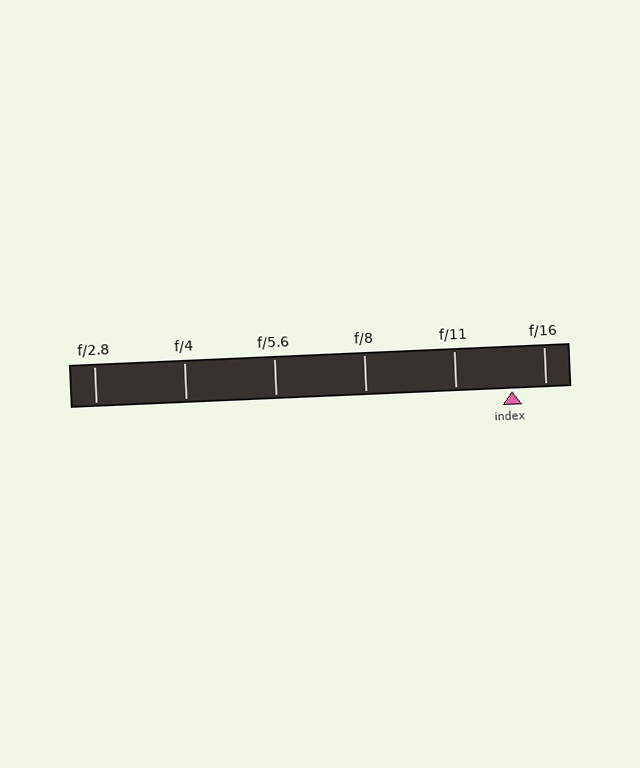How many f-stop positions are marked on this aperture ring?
There are 6 f-stop positions marked.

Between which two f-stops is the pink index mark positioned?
The index mark is between f/11 and f/16.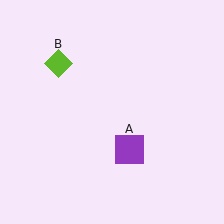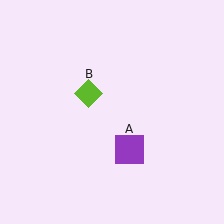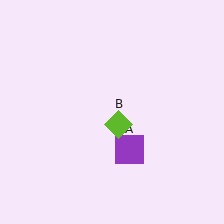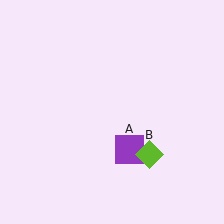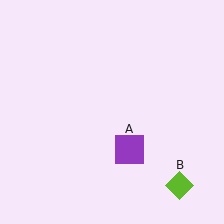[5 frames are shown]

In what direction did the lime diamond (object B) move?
The lime diamond (object B) moved down and to the right.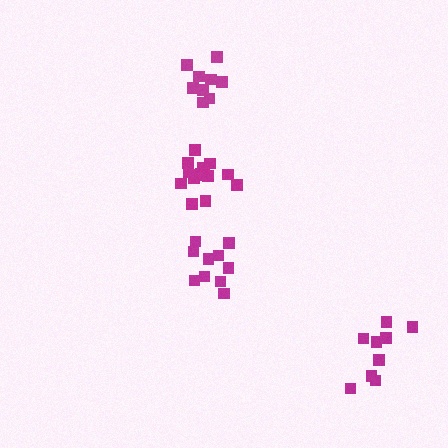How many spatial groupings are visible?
There are 4 spatial groupings.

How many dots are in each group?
Group 1: 10 dots, Group 2: 10 dots, Group 3: 9 dots, Group 4: 15 dots (44 total).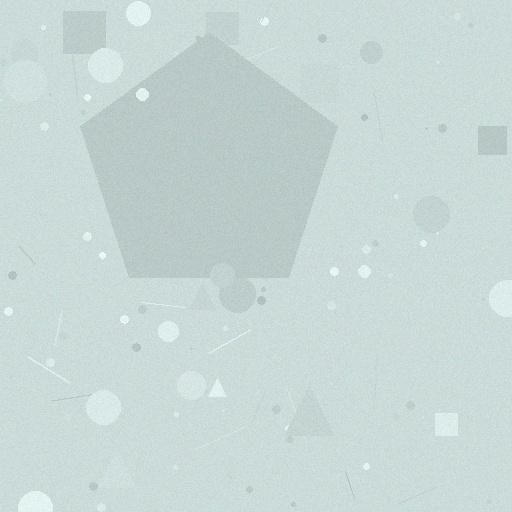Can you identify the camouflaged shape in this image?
The camouflaged shape is a pentagon.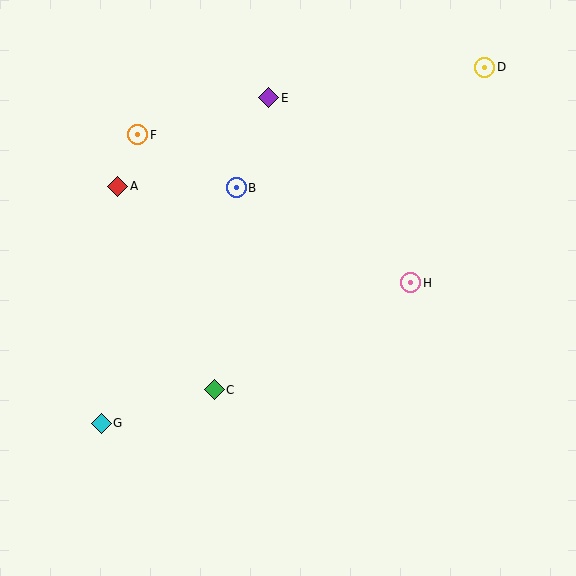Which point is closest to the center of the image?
Point B at (236, 188) is closest to the center.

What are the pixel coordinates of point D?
Point D is at (485, 67).